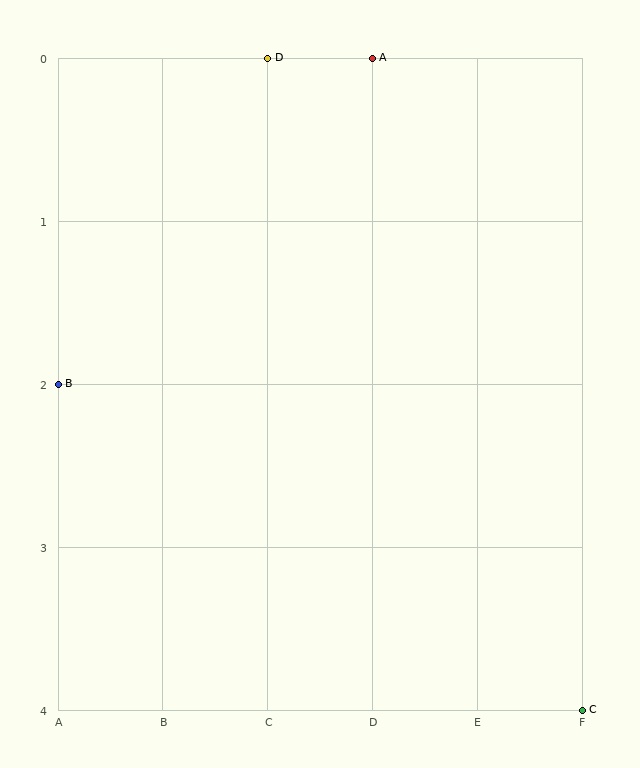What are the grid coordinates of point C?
Point C is at grid coordinates (F, 4).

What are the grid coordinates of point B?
Point B is at grid coordinates (A, 2).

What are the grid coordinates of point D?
Point D is at grid coordinates (C, 0).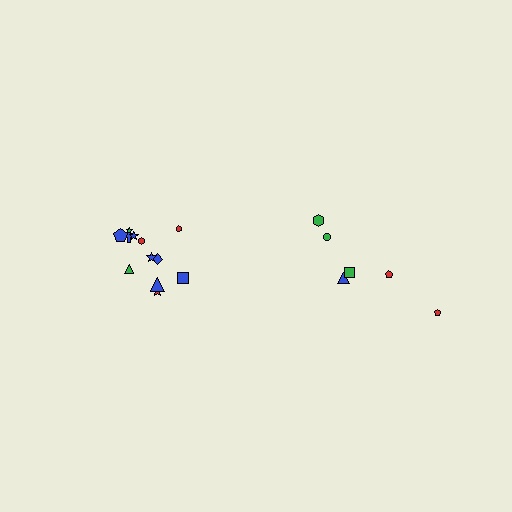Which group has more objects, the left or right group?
The left group.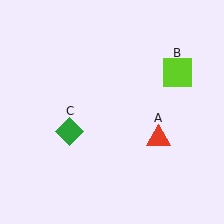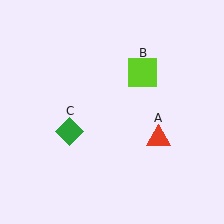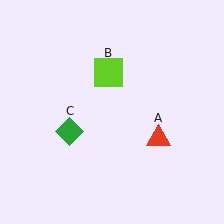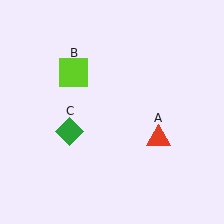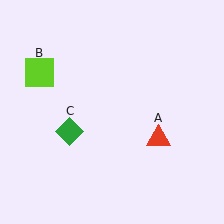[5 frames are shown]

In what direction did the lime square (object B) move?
The lime square (object B) moved left.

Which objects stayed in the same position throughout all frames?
Red triangle (object A) and green diamond (object C) remained stationary.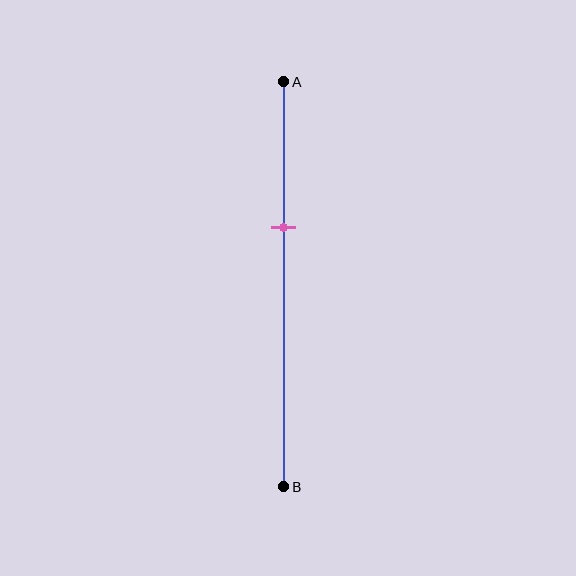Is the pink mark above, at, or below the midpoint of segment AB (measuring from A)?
The pink mark is above the midpoint of segment AB.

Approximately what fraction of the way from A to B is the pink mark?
The pink mark is approximately 35% of the way from A to B.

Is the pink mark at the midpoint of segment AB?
No, the mark is at about 35% from A, not at the 50% midpoint.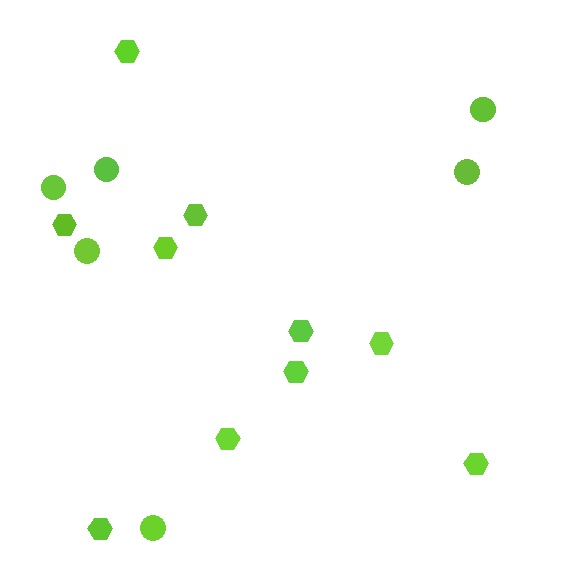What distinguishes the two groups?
There are 2 groups: one group of circles (6) and one group of hexagons (10).